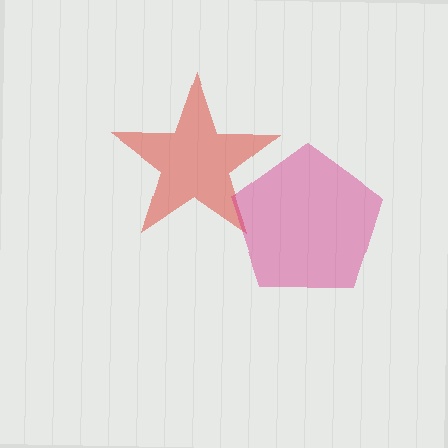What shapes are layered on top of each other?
The layered shapes are: a red star, a magenta pentagon.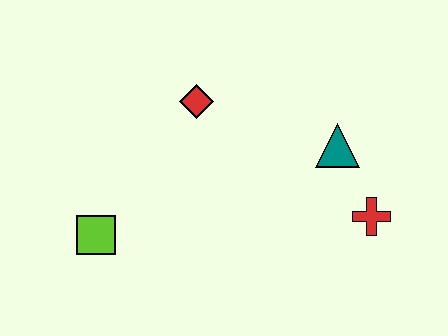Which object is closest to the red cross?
The teal triangle is closest to the red cross.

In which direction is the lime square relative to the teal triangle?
The lime square is to the left of the teal triangle.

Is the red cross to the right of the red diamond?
Yes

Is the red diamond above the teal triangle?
Yes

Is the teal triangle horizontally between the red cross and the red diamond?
Yes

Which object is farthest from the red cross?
The lime square is farthest from the red cross.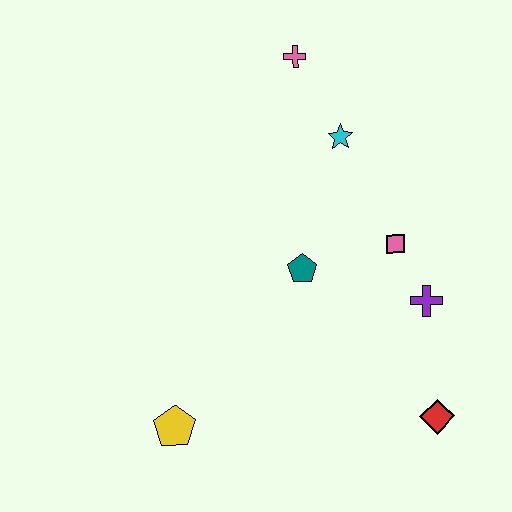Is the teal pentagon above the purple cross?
Yes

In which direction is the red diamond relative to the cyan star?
The red diamond is below the cyan star.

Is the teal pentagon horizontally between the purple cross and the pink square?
No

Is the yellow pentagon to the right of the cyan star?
No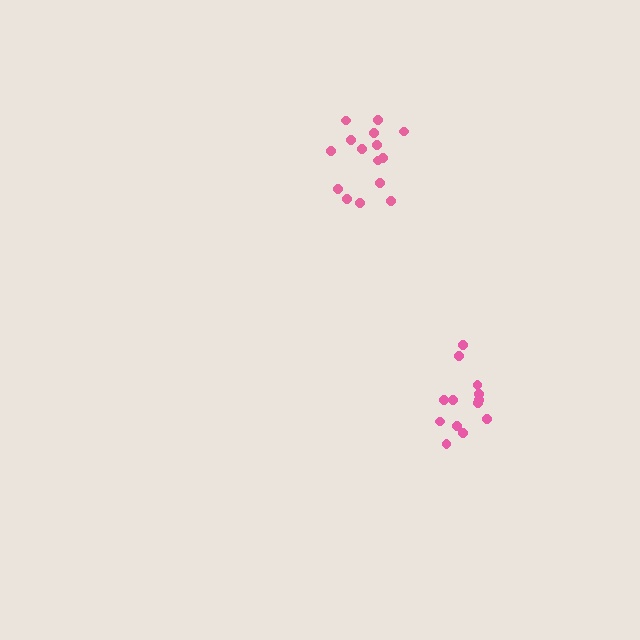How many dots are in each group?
Group 1: 13 dots, Group 2: 15 dots (28 total).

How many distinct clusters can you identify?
There are 2 distinct clusters.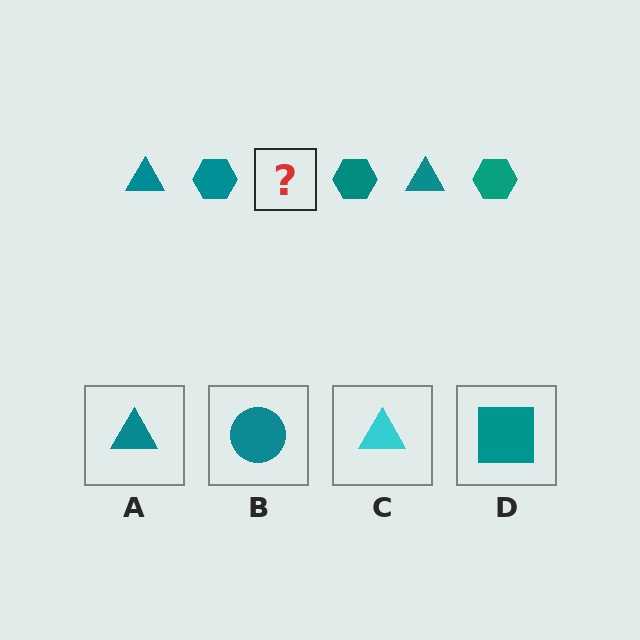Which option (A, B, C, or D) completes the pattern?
A.